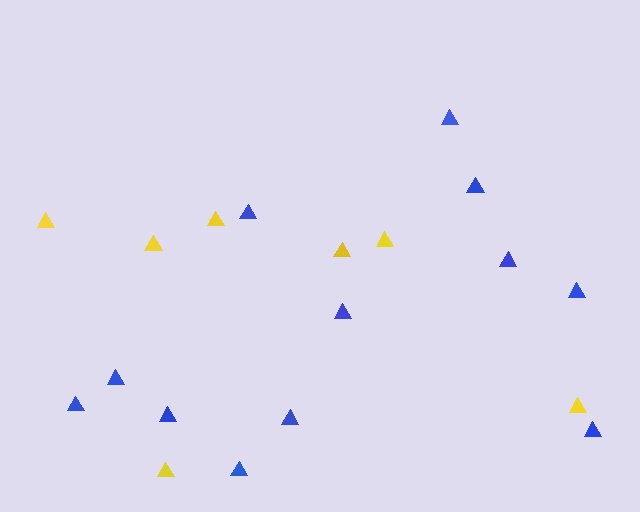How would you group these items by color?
There are 2 groups: one group of yellow triangles (7) and one group of blue triangles (12).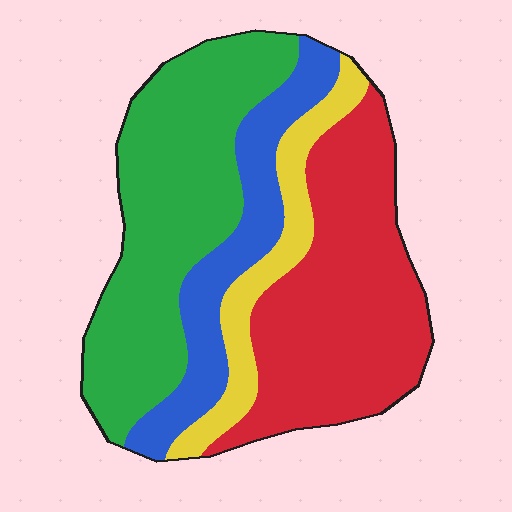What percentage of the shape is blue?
Blue takes up between a sixth and a third of the shape.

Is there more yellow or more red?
Red.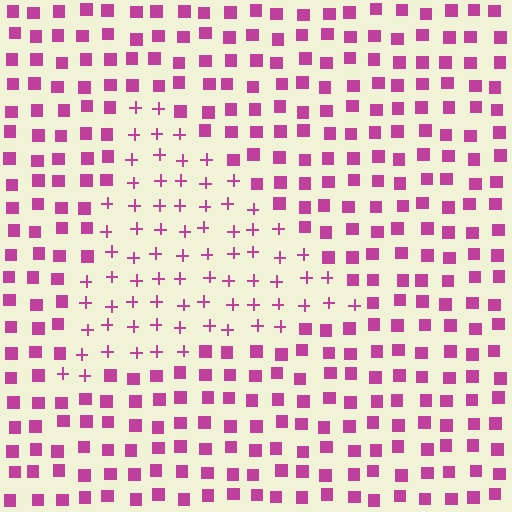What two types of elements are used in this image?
The image uses plus signs inside the triangle region and squares outside it.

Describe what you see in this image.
The image is filled with small magenta elements arranged in a uniform grid. A triangle-shaped region contains plus signs, while the surrounding area contains squares. The boundary is defined purely by the change in element shape.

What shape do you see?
I see a triangle.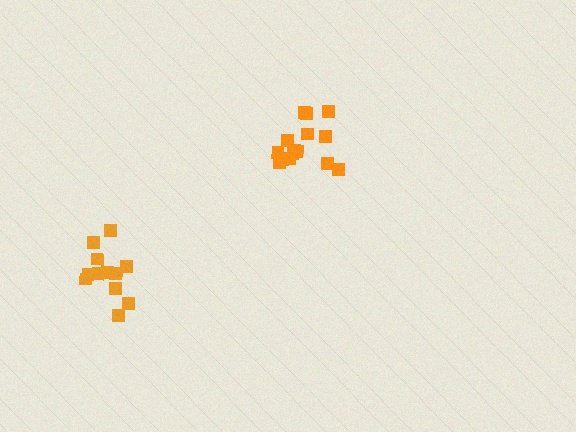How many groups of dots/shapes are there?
There are 2 groups.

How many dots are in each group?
Group 1: 15 dots, Group 2: 13 dots (28 total).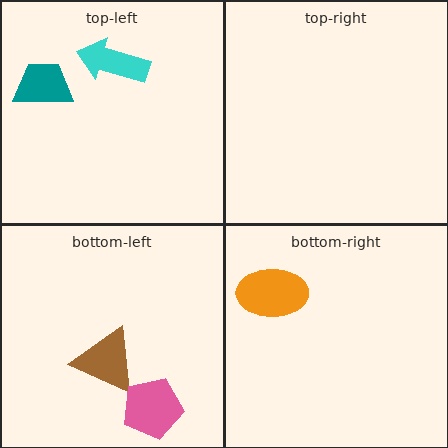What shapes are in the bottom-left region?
The brown triangle, the pink pentagon.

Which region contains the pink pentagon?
The bottom-left region.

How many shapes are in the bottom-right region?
1.